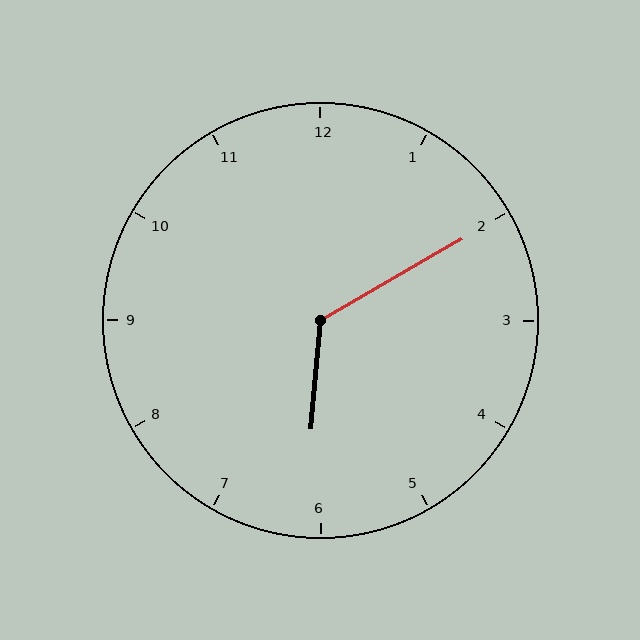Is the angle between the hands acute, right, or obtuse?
It is obtuse.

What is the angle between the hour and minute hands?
Approximately 125 degrees.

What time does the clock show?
6:10.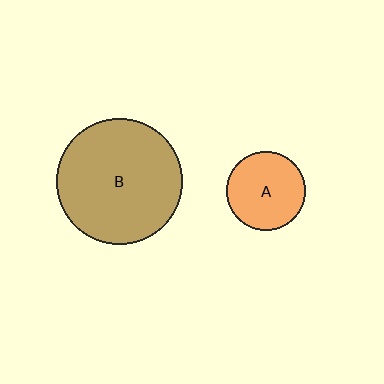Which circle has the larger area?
Circle B (brown).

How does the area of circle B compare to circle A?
Approximately 2.5 times.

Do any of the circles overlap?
No, none of the circles overlap.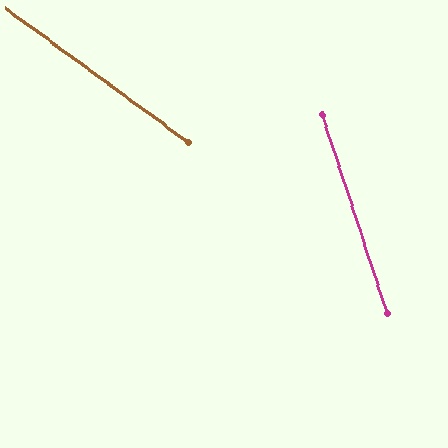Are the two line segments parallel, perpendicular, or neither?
Neither parallel nor perpendicular — they differ by about 36°.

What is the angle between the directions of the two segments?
Approximately 36 degrees.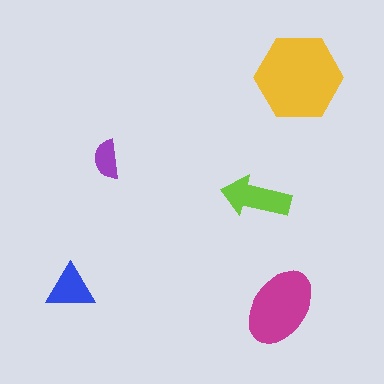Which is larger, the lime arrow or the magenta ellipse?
The magenta ellipse.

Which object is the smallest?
The purple semicircle.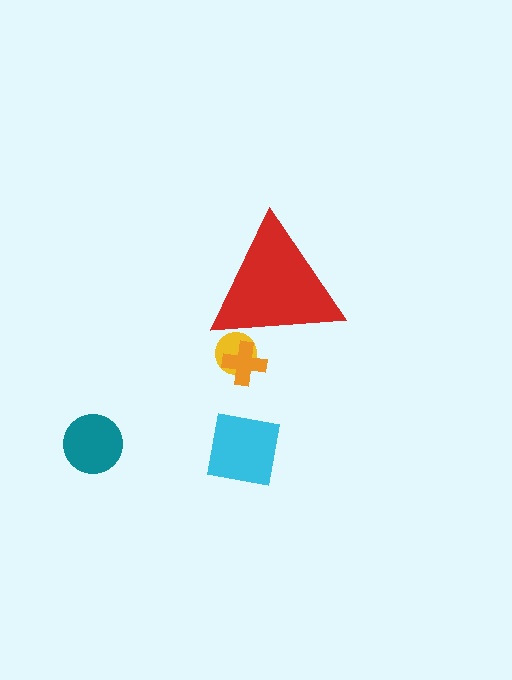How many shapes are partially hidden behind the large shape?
2 shapes are partially hidden.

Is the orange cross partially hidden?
Yes, the orange cross is partially hidden behind the red triangle.